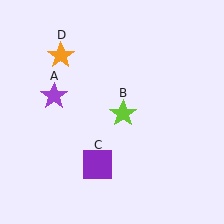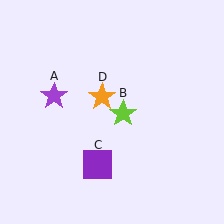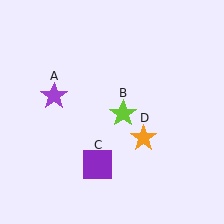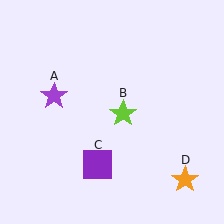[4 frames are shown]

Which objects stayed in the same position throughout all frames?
Purple star (object A) and lime star (object B) and purple square (object C) remained stationary.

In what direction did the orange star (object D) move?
The orange star (object D) moved down and to the right.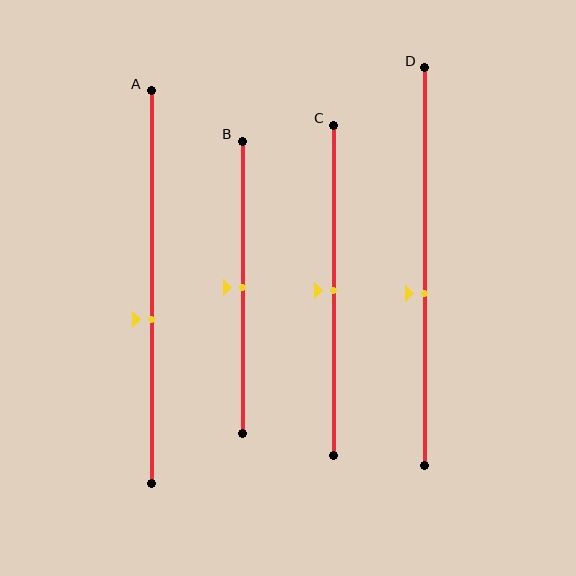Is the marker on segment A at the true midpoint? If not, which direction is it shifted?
No, the marker on segment A is shifted downward by about 8% of the segment length.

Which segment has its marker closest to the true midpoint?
Segment B has its marker closest to the true midpoint.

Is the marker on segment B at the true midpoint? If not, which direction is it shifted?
Yes, the marker on segment B is at the true midpoint.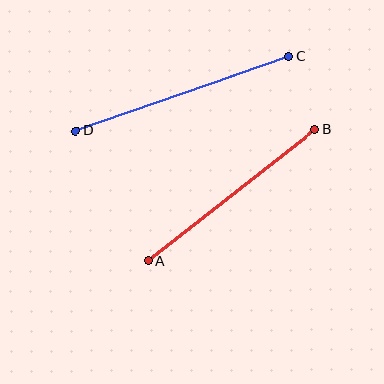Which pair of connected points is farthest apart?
Points C and D are farthest apart.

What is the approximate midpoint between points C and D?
The midpoint is at approximately (182, 93) pixels.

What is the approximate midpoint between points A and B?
The midpoint is at approximately (232, 195) pixels.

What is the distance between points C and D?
The distance is approximately 227 pixels.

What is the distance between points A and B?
The distance is approximately 211 pixels.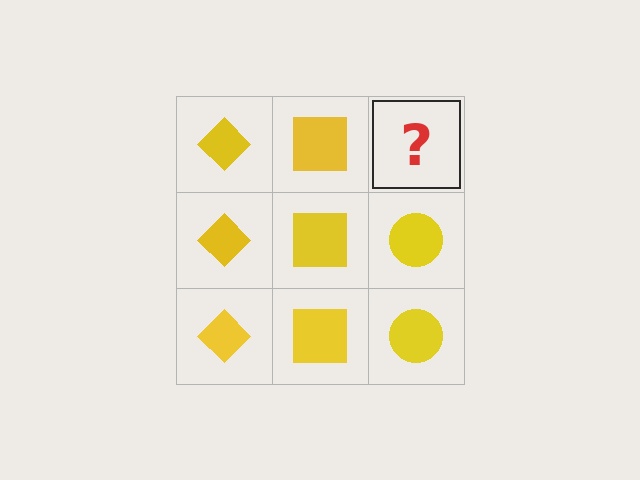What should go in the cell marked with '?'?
The missing cell should contain a yellow circle.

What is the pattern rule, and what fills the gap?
The rule is that each column has a consistent shape. The gap should be filled with a yellow circle.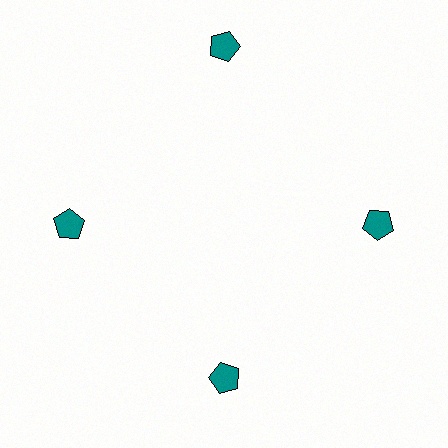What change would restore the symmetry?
The symmetry would be restored by moving it inward, back onto the ring so that all 4 pentagons sit at equal angles and equal distance from the center.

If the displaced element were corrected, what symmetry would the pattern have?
It would have 4-fold rotational symmetry — the pattern would map onto itself every 90 degrees.